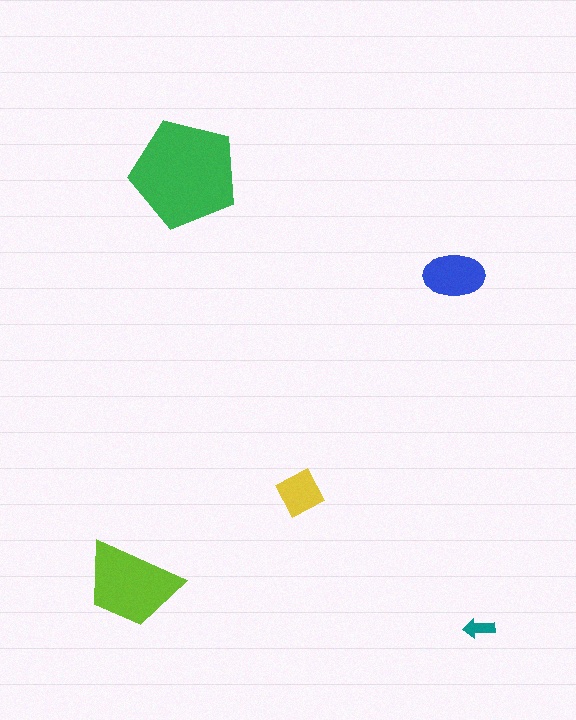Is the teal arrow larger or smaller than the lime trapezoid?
Smaller.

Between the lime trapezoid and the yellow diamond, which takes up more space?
The lime trapezoid.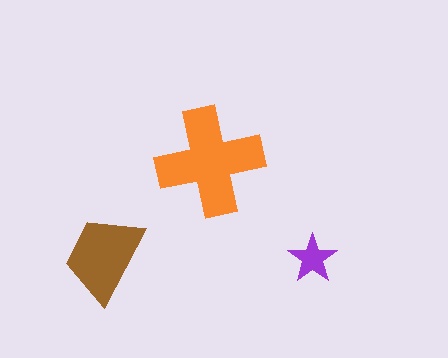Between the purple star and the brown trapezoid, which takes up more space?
The brown trapezoid.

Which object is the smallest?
The purple star.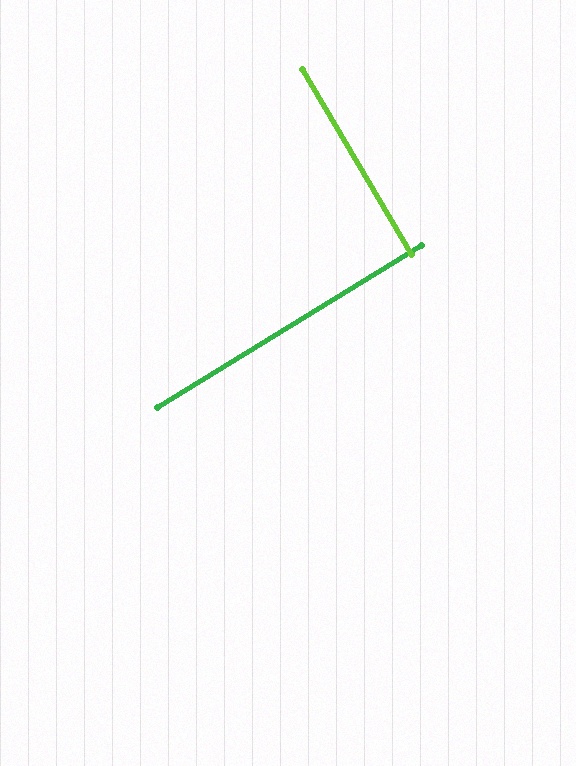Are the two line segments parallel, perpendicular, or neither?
Perpendicular — they meet at approximately 89°.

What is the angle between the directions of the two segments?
Approximately 89 degrees.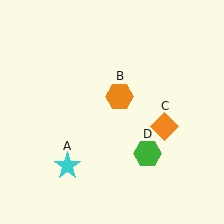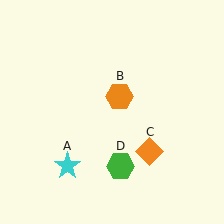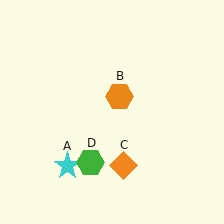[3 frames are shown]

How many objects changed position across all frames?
2 objects changed position: orange diamond (object C), green hexagon (object D).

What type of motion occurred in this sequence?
The orange diamond (object C), green hexagon (object D) rotated clockwise around the center of the scene.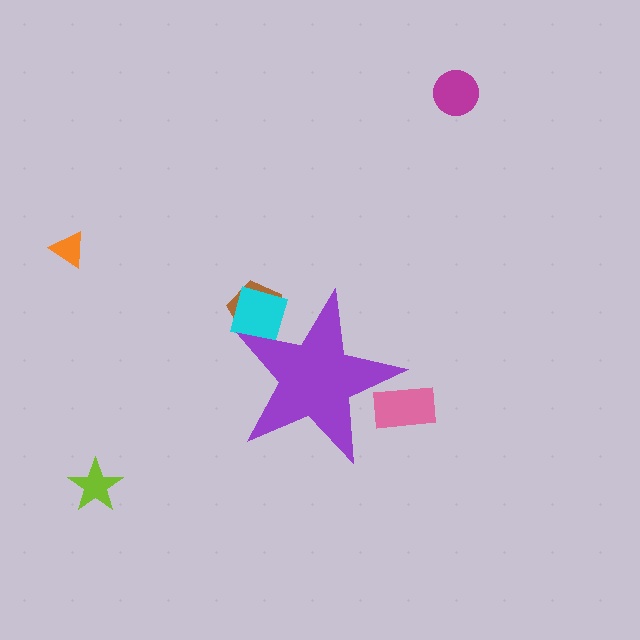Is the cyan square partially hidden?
Yes, the cyan square is partially hidden behind the purple star.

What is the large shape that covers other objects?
A purple star.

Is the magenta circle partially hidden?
No, the magenta circle is fully visible.